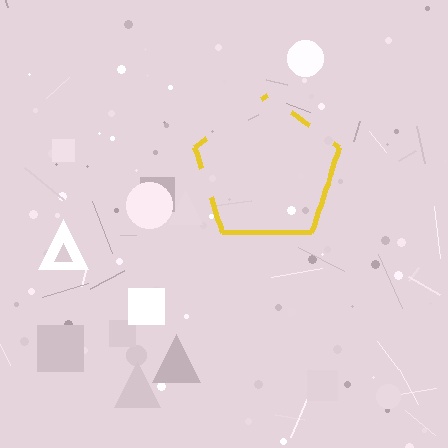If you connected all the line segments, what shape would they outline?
They would outline a pentagon.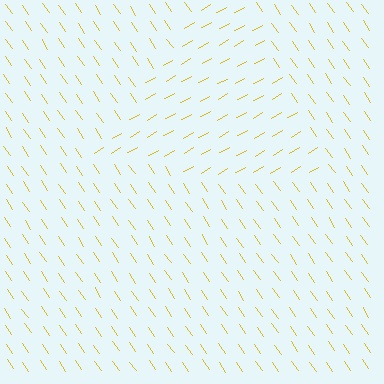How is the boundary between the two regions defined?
The boundary is defined purely by a change in line orientation (approximately 85 degrees difference). All lines are the same color and thickness.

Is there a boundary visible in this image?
Yes, there is a texture boundary formed by a change in line orientation.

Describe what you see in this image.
The image is filled with small yellow line segments. A triangle region in the image has lines oriented differently from the surrounding lines, creating a visible texture boundary.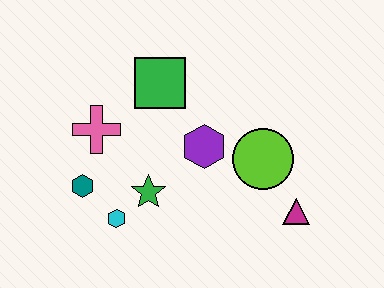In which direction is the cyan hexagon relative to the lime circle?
The cyan hexagon is to the left of the lime circle.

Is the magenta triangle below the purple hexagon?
Yes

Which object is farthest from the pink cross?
The magenta triangle is farthest from the pink cross.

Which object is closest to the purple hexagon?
The lime circle is closest to the purple hexagon.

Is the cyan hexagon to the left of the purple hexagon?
Yes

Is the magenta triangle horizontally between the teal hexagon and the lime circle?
No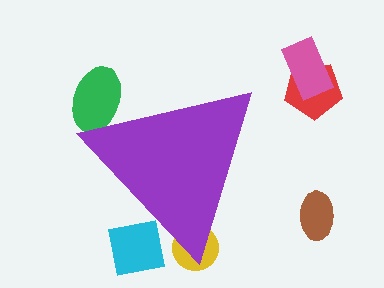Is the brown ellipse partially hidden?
No, the brown ellipse is fully visible.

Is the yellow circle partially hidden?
Yes, the yellow circle is partially hidden behind the purple triangle.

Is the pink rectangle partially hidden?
No, the pink rectangle is fully visible.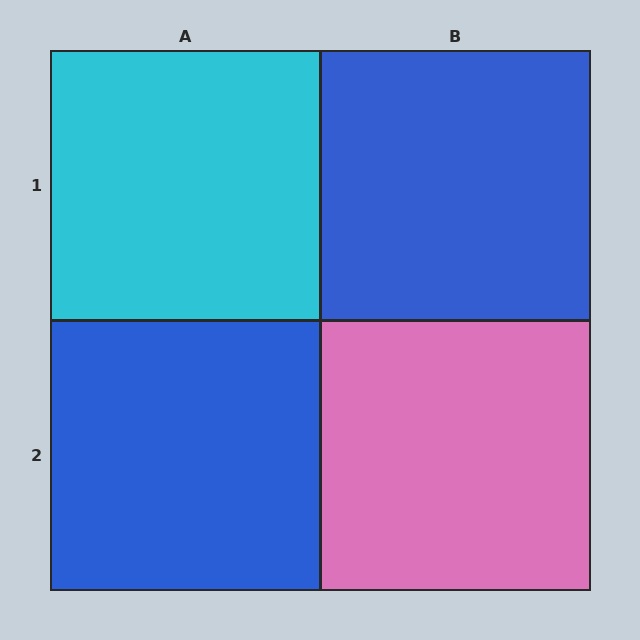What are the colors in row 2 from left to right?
Blue, pink.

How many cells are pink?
1 cell is pink.